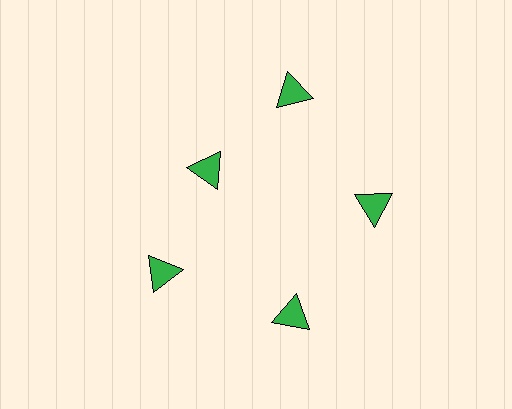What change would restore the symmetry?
The symmetry would be restored by moving it outward, back onto the ring so that all 5 triangles sit at equal angles and equal distance from the center.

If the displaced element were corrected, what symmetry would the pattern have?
It would have 5-fold rotational symmetry — the pattern would map onto itself every 72 degrees.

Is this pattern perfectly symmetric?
No. The 5 green triangles are arranged in a ring, but one element near the 10 o'clock position is pulled inward toward the center, breaking the 5-fold rotational symmetry.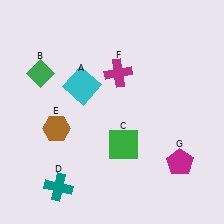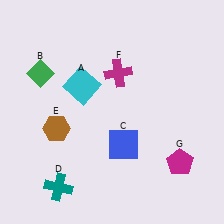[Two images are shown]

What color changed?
The square (C) changed from green in Image 1 to blue in Image 2.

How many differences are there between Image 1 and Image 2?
There is 1 difference between the two images.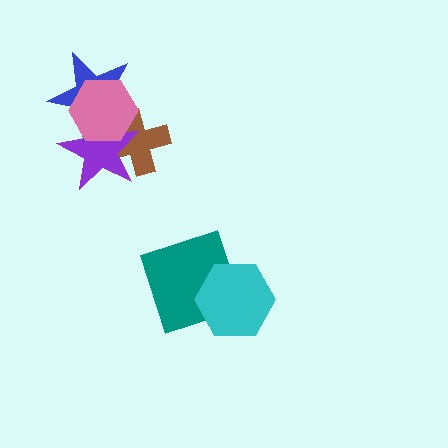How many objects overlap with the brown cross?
3 objects overlap with the brown cross.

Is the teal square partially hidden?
Yes, it is partially covered by another shape.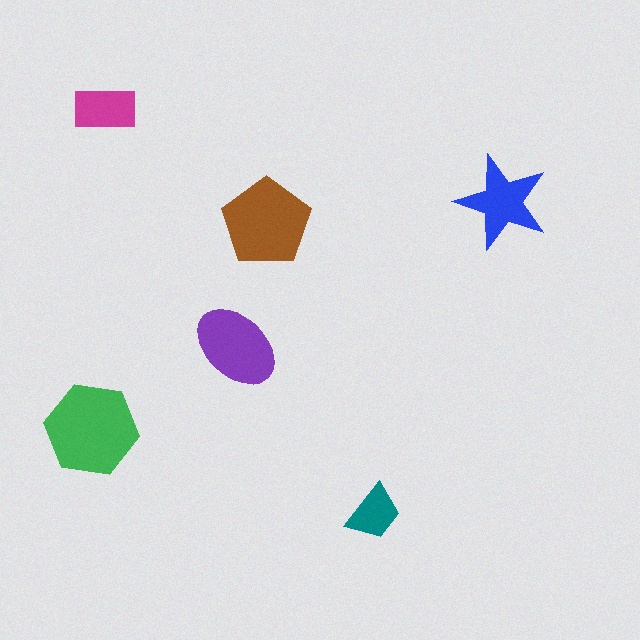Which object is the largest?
The green hexagon.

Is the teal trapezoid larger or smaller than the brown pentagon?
Smaller.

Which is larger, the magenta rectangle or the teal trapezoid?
The magenta rectangle.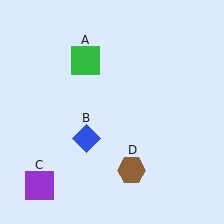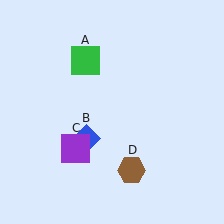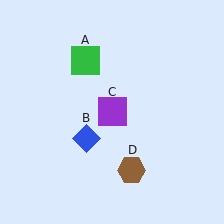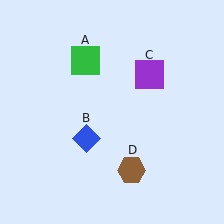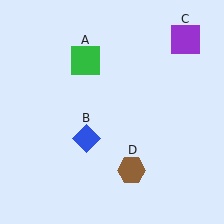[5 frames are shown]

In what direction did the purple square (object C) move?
The purple square (object C) moved up and to the right.